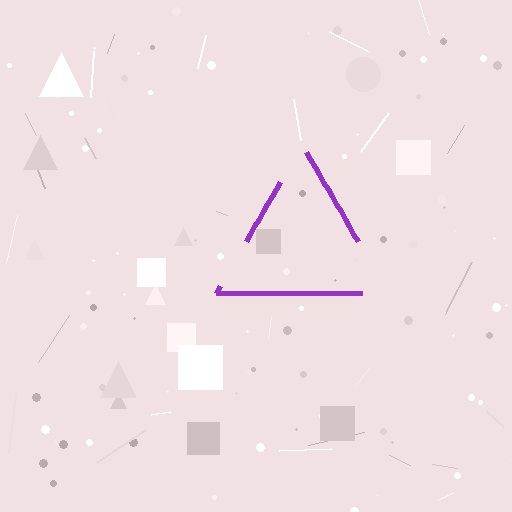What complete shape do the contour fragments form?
The contour fragments form a triangle.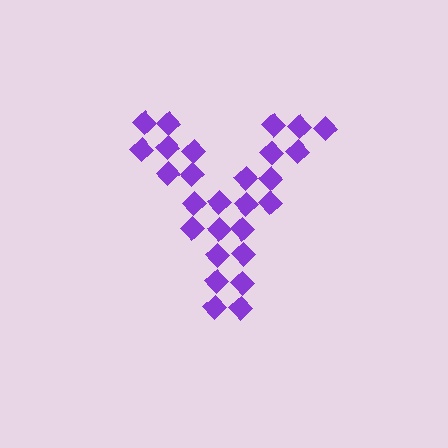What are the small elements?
The small elements are diamonds.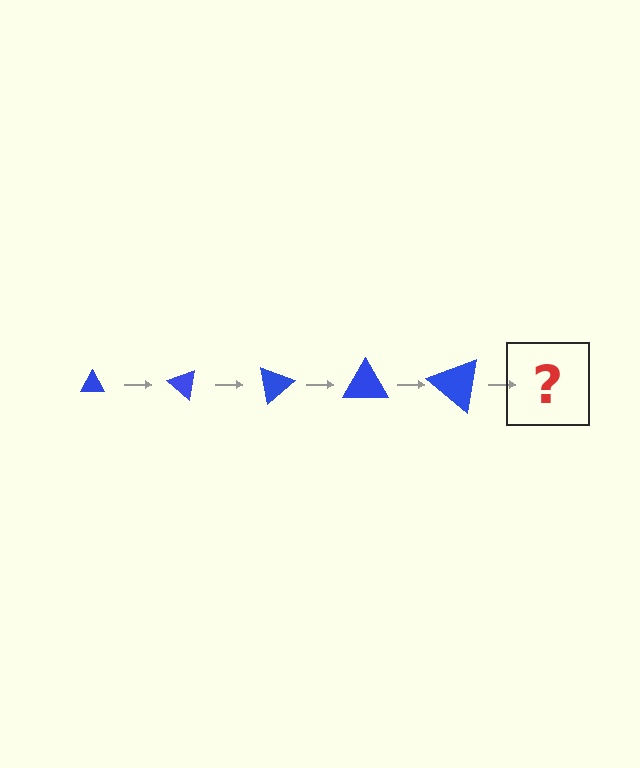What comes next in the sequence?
The next element should be a triangle, larger than the previous one and rotated 200 degrees from the start.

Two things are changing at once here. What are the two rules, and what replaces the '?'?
The two rules are that the triangle grows larger each step and it rotates 40 degrees each step. The '?' should be a triangle, larger than the previous one and rotated 200 degrees from the start.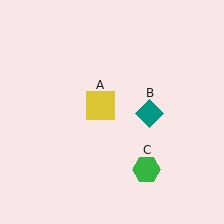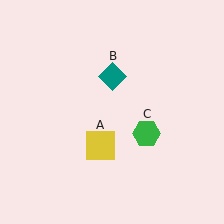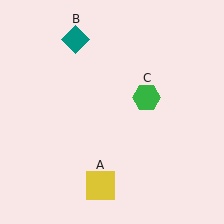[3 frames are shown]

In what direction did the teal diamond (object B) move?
The teal diamond (object B) moved up and to the left.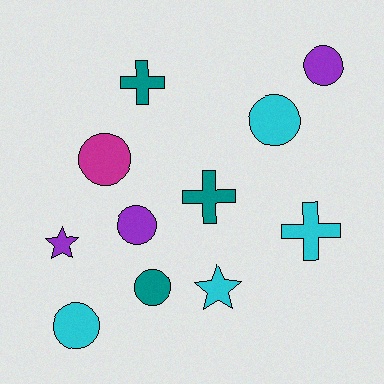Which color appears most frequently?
Cyan, with 4 objects.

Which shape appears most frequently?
Circle, with 6 objects.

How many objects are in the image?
There are 11 objects.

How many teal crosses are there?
There are 2 teal crosses.